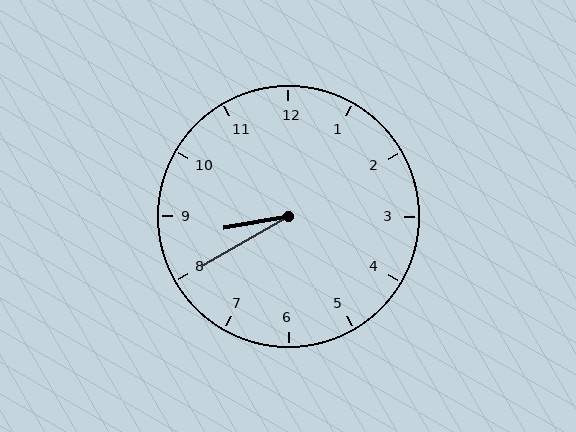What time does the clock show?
8:40.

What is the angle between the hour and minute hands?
Approximately 20 degrees.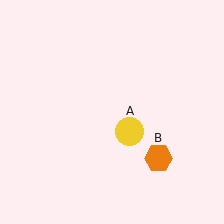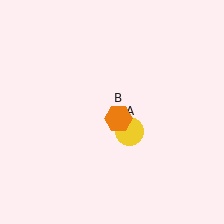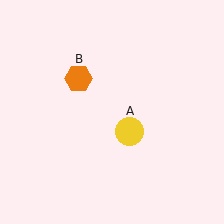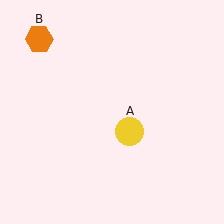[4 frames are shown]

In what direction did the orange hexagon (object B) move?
The orange hexagon (object B) moved up and to the left.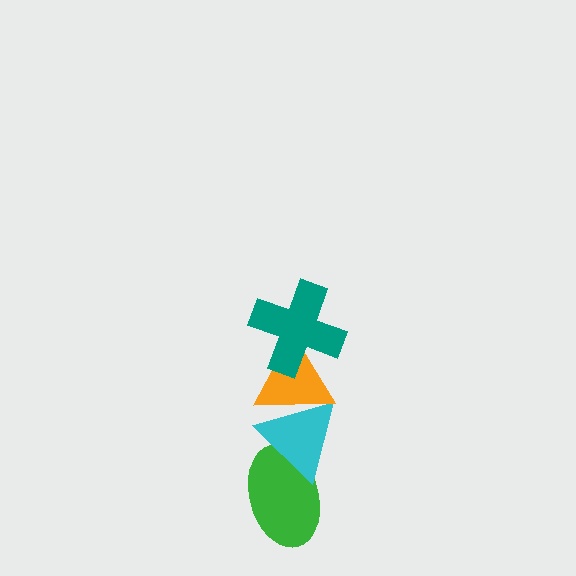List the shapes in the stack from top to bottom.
From top to bottom: the teal cross, the orange triangle, the cyan triangle, the green ellipse.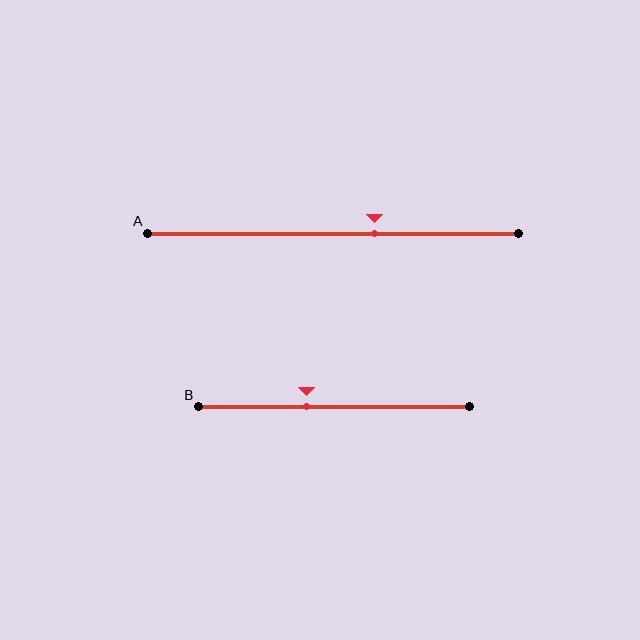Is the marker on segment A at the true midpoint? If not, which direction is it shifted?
No, the marker on segment A is shifted to the right by about 11% of the segment length.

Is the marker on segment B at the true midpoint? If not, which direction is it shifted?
No, the marker on segment B is shifted to the left by about 10% of the segment length.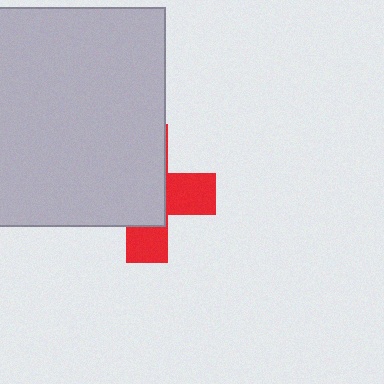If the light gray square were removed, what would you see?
You would see the complete red cross.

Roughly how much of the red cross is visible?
A small part of it is visible (roughly 38%).